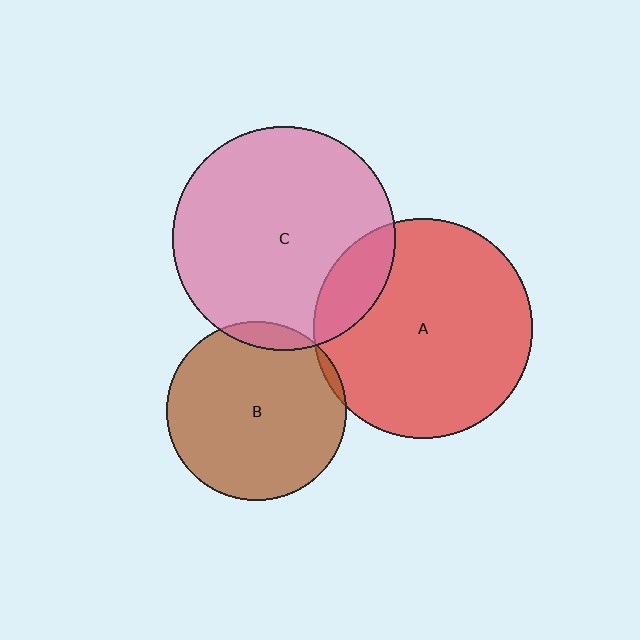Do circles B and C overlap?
Yes.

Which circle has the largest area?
Circle C (pink).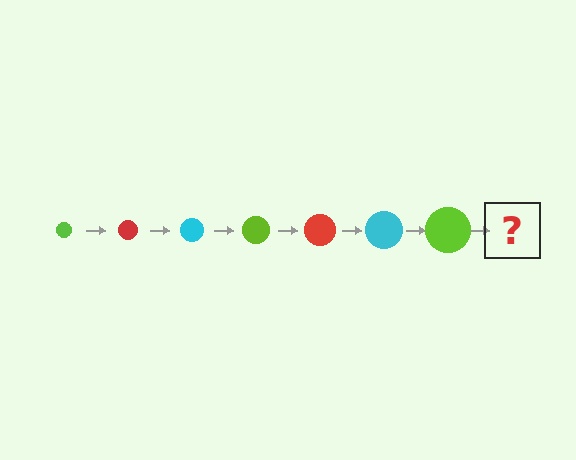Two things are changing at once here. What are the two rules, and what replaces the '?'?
The two rules are that the circle grows larger each step and the color cycles through lime, red, and cyan. The '?' should be a red circle, larger than the previous one.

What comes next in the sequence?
The next element should be a red circle, larger than the previous one.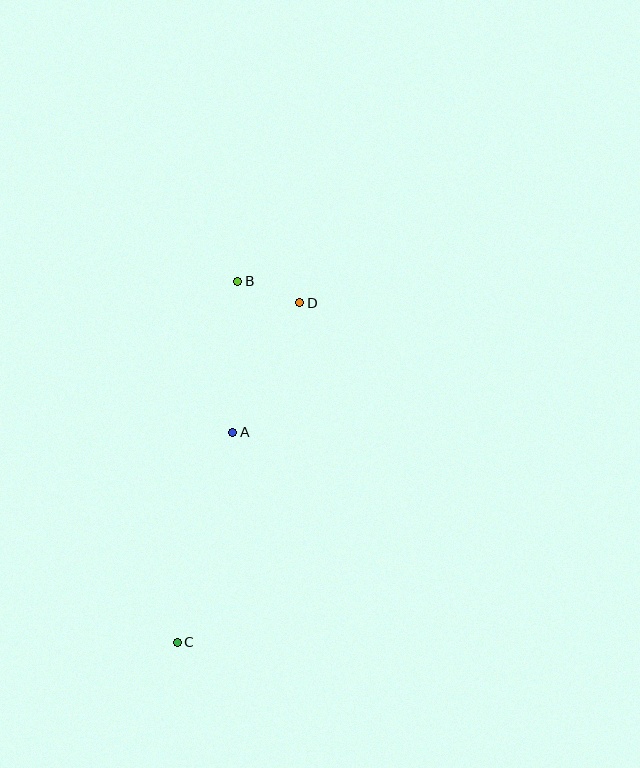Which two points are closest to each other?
Points B and D are closest to each other.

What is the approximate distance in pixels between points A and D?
The distance between A and D is approximately 146 pixels.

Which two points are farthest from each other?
Points B and C are farthest from each other.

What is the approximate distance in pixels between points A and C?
The distance between A and C is approximately 217 pixels.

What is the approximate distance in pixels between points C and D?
The distance between C and D is approximately 361 pixels.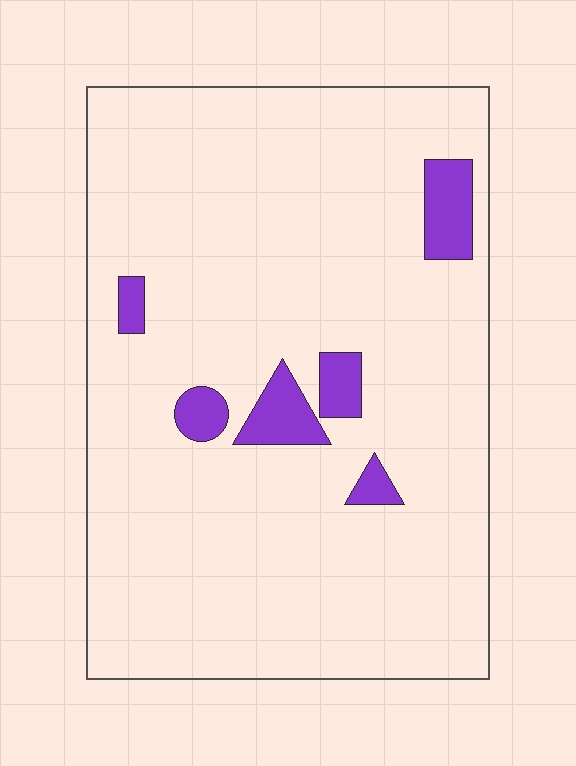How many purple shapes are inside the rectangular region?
6.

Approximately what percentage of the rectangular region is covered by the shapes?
Approximately 5%.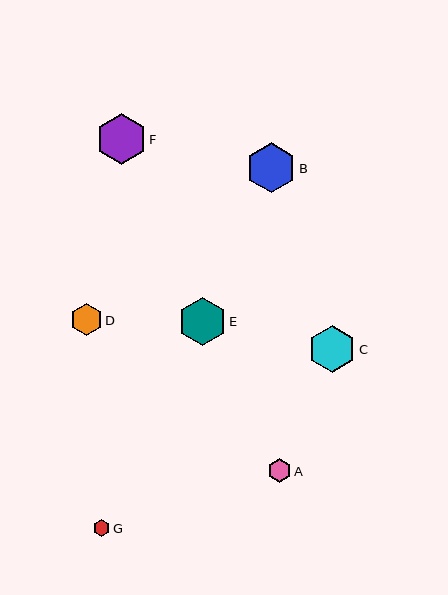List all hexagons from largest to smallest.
From largest to smallest: F, B, E, C, D, A, G.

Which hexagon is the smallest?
Hexagon G is the smallest with a size of approximately 17 pixels.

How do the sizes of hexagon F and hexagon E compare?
Hexagon F and hexagon E are approximately the same size.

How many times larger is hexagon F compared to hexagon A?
Hexagon F is approximately 2.2 times the size of hexagon A.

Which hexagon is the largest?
Hexagon F is the largest with a size of approximately 51 pixels.